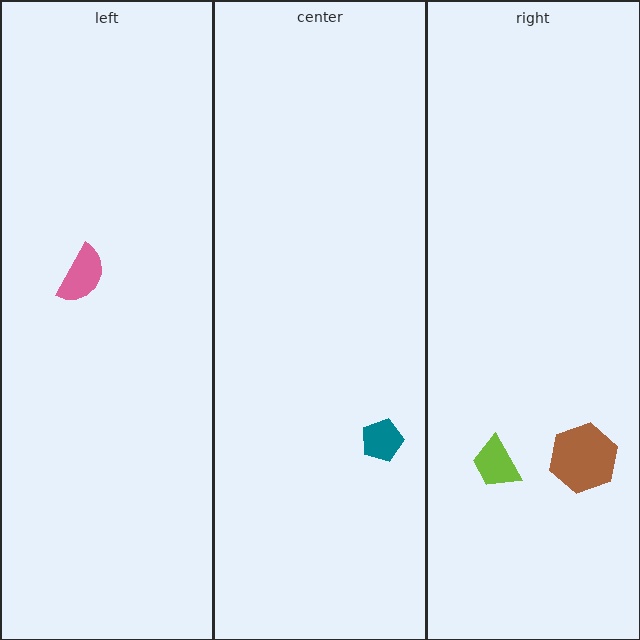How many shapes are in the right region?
2.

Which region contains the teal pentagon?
The center region.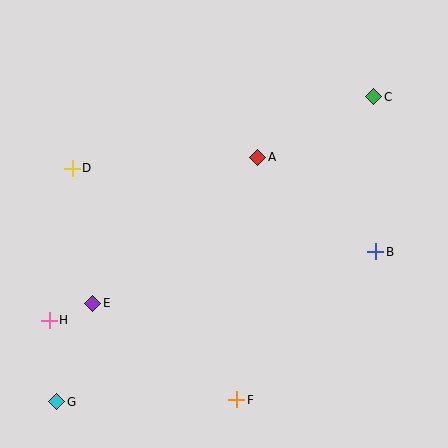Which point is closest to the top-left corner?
Point D is closest to the top-left corner.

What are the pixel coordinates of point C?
Point C is at (374, 97).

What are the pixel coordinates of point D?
Point D is at (72, 168).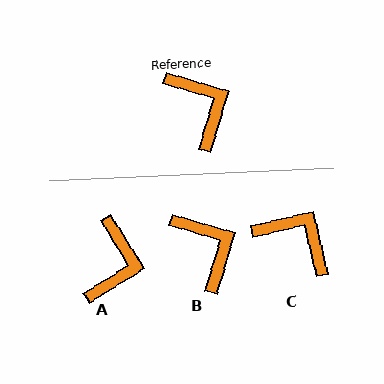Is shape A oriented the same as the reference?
No, it is off by about 42 degrees.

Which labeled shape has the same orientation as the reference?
B.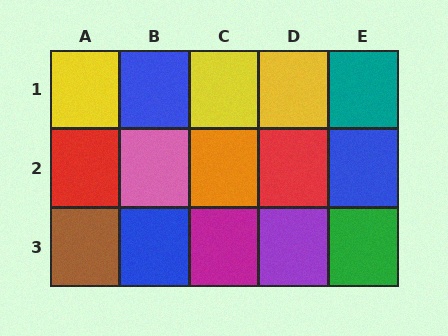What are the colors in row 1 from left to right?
Yellow, blue, yellow, yellow, teal.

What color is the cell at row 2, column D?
Red.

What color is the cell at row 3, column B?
Blue.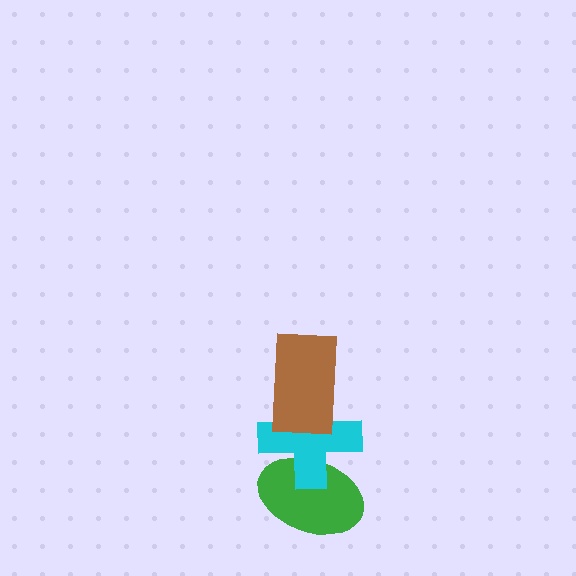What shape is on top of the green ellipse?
The cyan cross is on top of the green ellipse.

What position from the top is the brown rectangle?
The brown rectangle is 1st from the top.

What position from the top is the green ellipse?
The green ellipse is 3rd from the top.